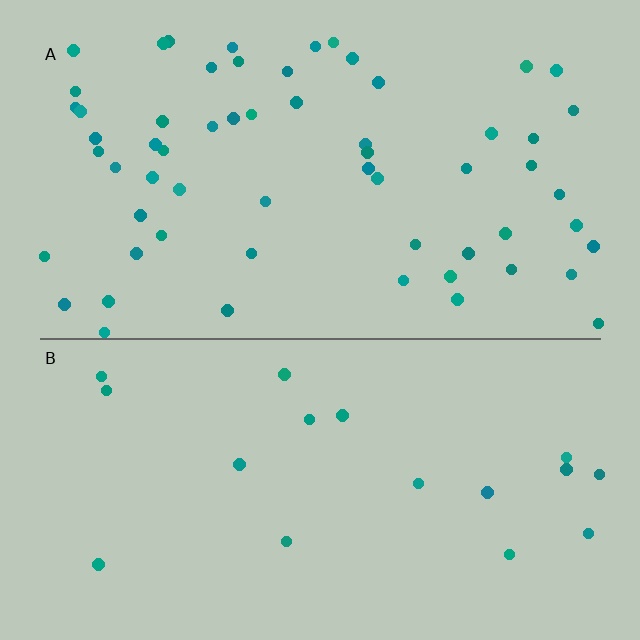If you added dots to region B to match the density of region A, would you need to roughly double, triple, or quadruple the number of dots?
Approximately triple.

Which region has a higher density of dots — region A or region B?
A (the top).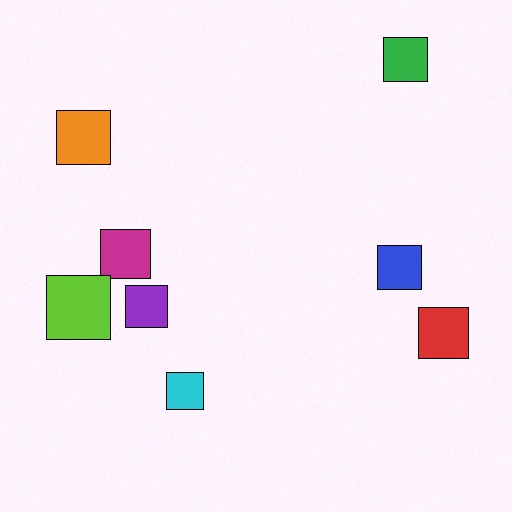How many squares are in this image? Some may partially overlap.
There are 8 squares.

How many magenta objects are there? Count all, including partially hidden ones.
There is 1 magenta object.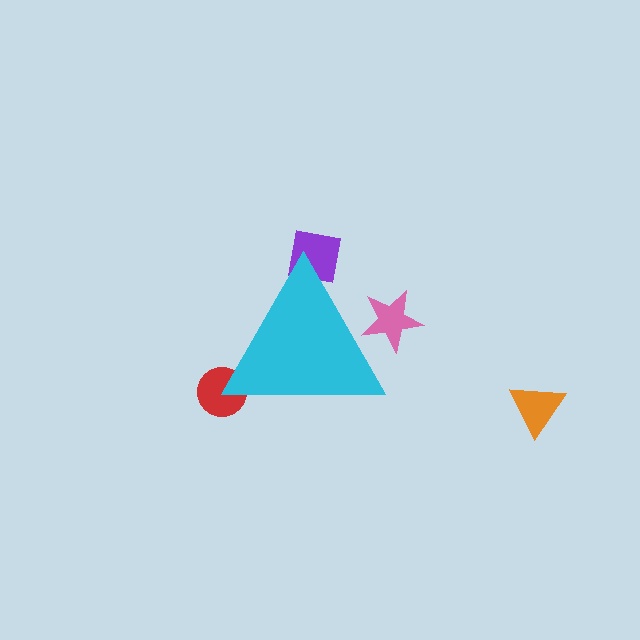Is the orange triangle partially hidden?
No, the orange triangle is fully visible.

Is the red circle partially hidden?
Yes, the red circle is partially hidden behind the cyan triangle.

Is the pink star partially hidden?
Yes, the pink star is partially hidden behind the cyan triangle.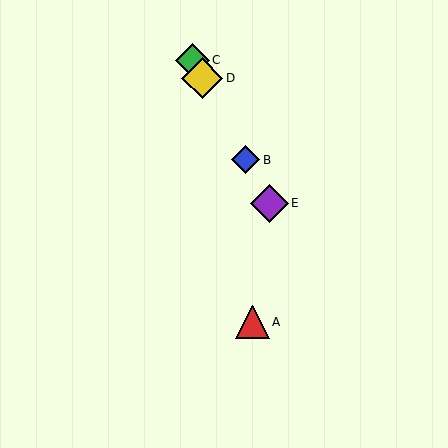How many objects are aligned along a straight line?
4 objects (B, C, D, E) are aligned along a straight line.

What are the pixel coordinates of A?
Object A is at (252, 322).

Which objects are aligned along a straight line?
Objects B, C, D, E are aligned along a straight line.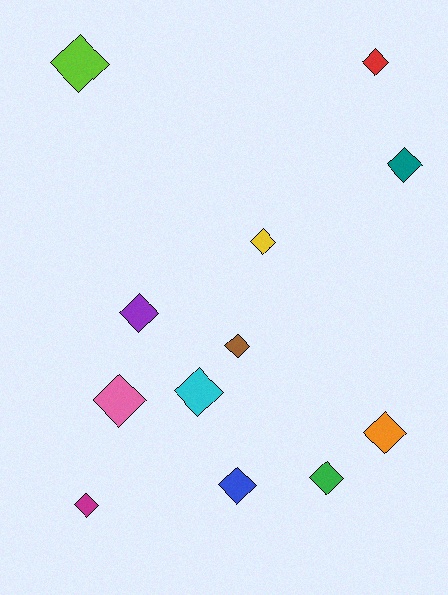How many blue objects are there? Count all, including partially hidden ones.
There is 1 blue object.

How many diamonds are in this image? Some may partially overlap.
There are 12 diamonds.